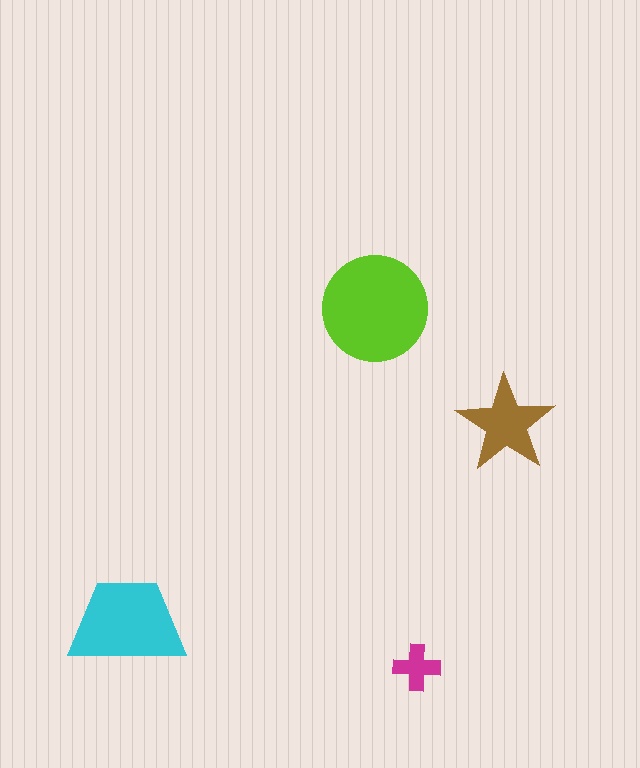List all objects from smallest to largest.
The magenta cross, the brown star, the cyan trapezoid, the lime circle.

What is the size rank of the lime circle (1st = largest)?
1st.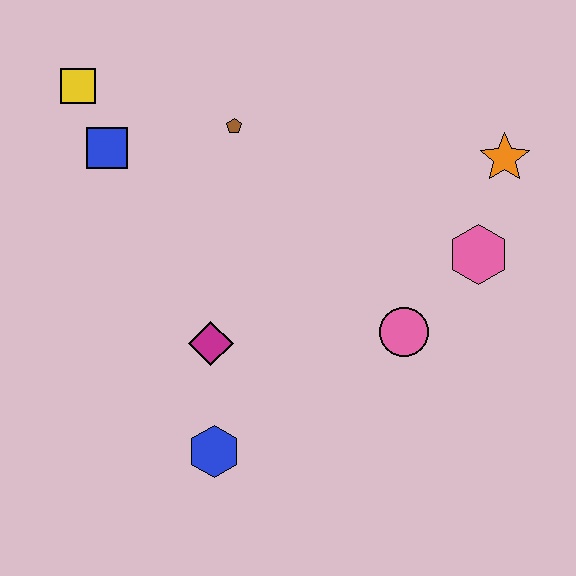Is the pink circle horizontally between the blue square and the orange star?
Yes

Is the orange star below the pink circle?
No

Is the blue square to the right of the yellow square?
Yes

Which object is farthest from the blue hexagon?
The orange star is farthest from the blue hexagon.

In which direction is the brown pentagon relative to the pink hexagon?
The brown pentagon is to the left of the pink hexagon.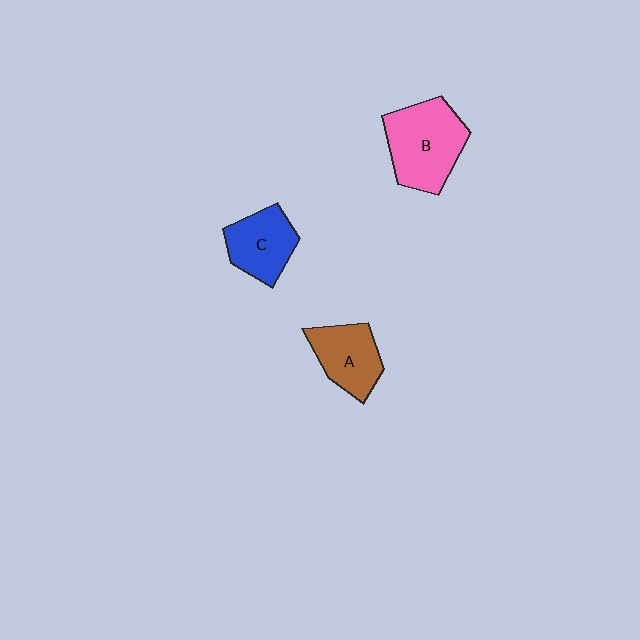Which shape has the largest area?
Shape B (pink).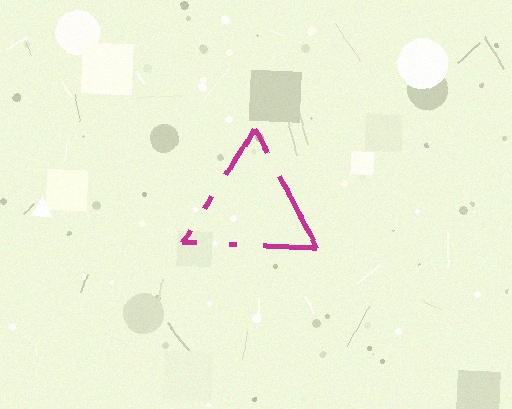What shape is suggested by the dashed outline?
The dashed outline suggests a triangle.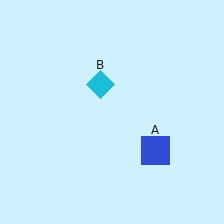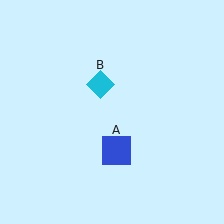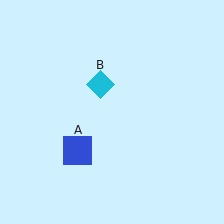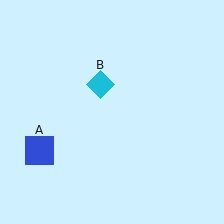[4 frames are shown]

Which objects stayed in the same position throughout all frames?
Cyan diamond (object B) remained stationary.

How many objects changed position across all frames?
1 object changed position: blue square (object A).